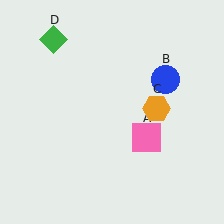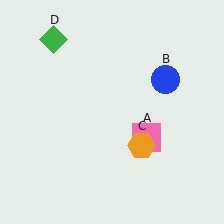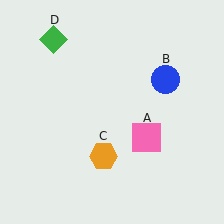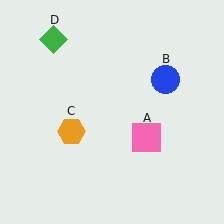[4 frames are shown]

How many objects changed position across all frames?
1 object changed position: orange hexagon (object C).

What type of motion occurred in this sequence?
The orange hexagon (object C) rotated clockwise around the center of the scene.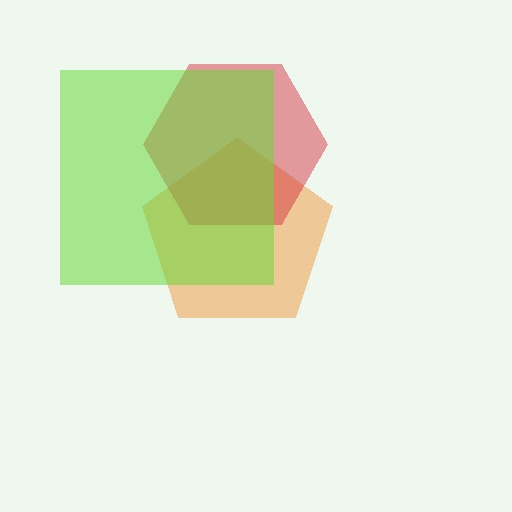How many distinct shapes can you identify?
There are 3 distinct shapes: an orange pentagon, a red hexagon, a lime square.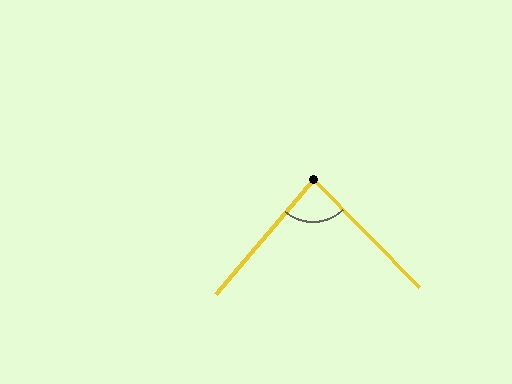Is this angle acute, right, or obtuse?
It is acute.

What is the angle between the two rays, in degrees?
Approximately 85 degrees.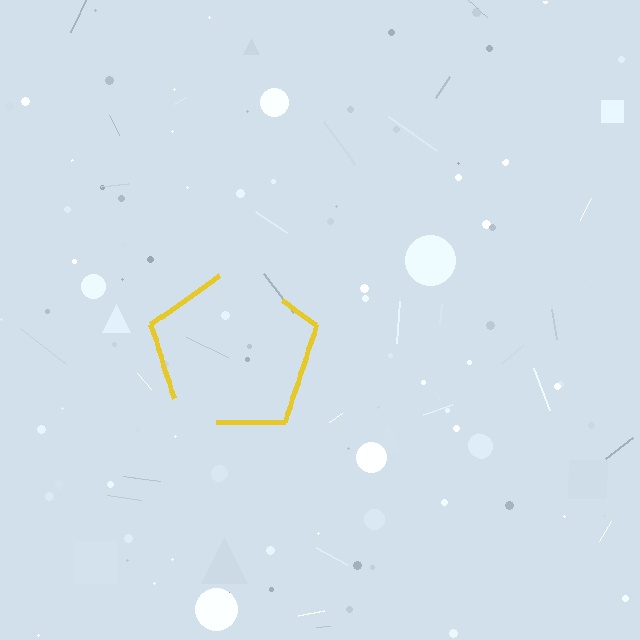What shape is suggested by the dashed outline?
The dashed outline suggests a pentagon.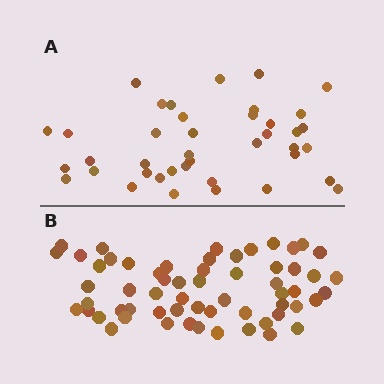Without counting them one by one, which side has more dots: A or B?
Region B (the bottom region) has more dots.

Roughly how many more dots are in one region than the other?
Region B has approximately 20 more dots than region A.